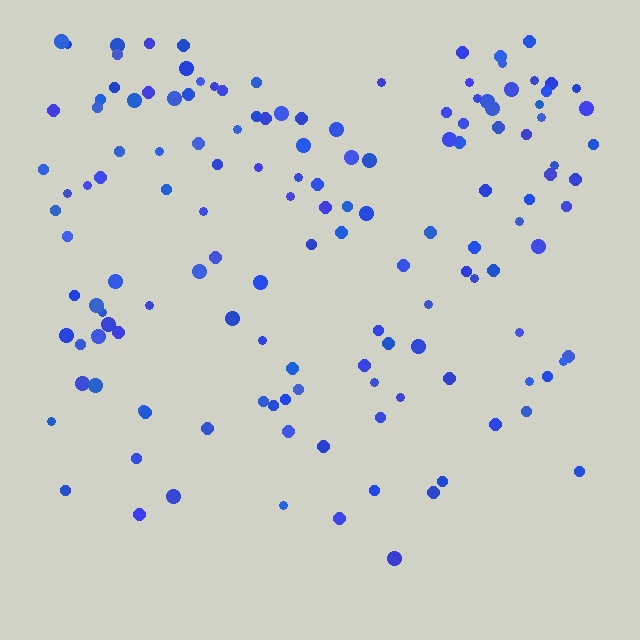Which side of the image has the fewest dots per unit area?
The bottom.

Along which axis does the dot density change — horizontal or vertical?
Vertical.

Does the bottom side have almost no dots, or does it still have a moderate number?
Still a moderate number, just noticeably fewer than the top.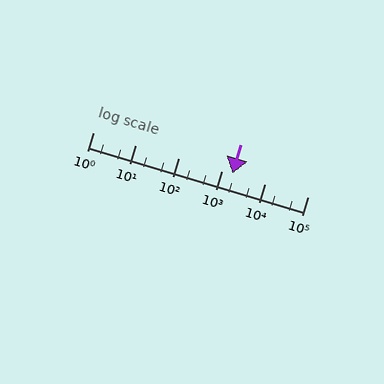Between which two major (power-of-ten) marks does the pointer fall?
The pointer is between 1000 and 10000.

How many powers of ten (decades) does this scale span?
The scale spans 5 decades, from 1 to 100000.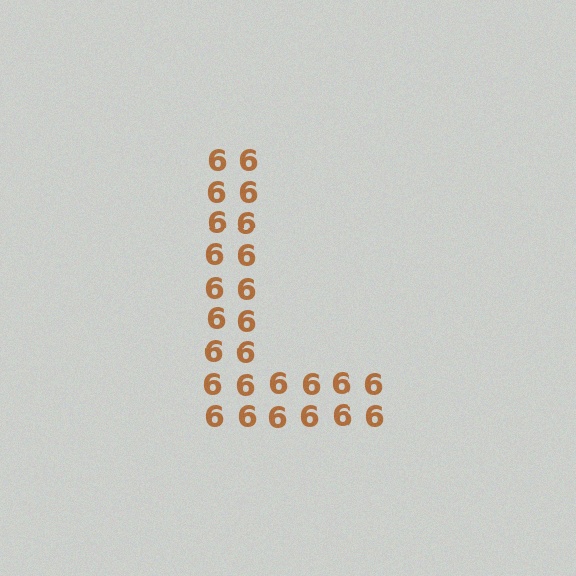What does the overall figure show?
The overall figure shows the letter L.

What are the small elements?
The small elements are digit 6's.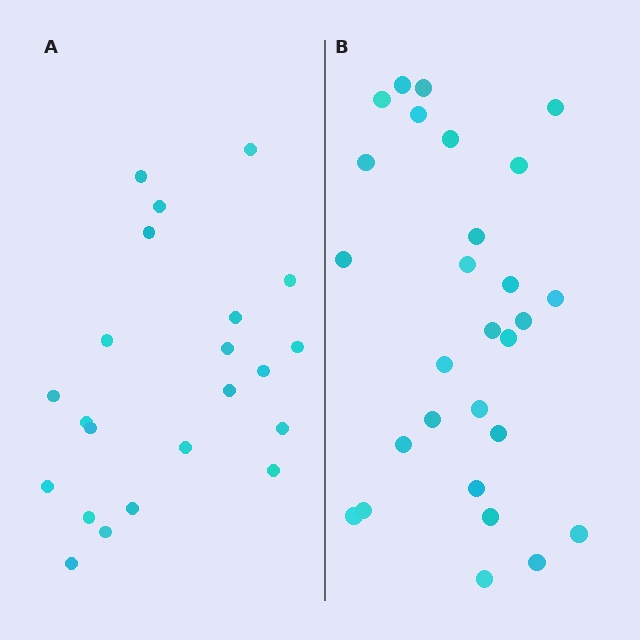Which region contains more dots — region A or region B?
Region B (the right region) has more dots.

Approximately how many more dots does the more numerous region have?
Region B has about 6 more dots than region A.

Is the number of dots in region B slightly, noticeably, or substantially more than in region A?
Region B has noticeably more, but not dramatically so. The ratio is roughly 1.3 to 1.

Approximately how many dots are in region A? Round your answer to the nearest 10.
About 20 dots. (The exact count is 22, which rounds to 20.)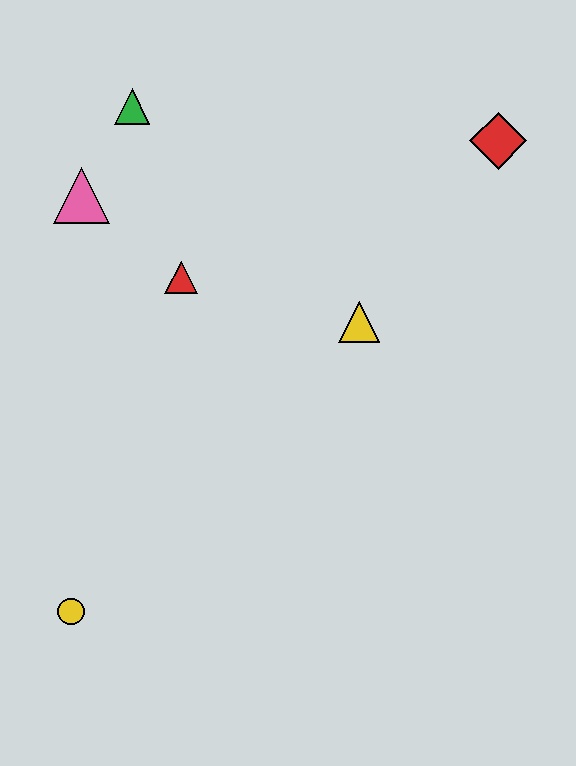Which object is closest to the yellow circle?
The red triangle is closest to the yellow circle.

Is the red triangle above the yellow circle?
Yes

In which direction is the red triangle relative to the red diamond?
The red triangle is to the left of the red diamond.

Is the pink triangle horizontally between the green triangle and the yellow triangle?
No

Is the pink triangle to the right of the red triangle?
No